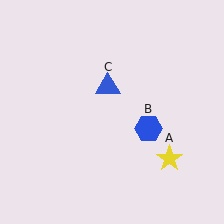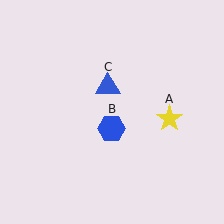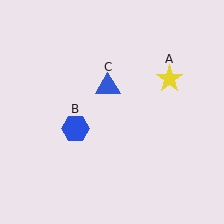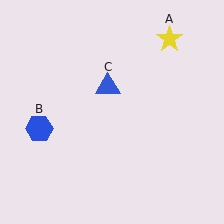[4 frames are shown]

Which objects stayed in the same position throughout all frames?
Blue triangle (object C) remained stationary.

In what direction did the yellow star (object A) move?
The yellow star (object A) moved up.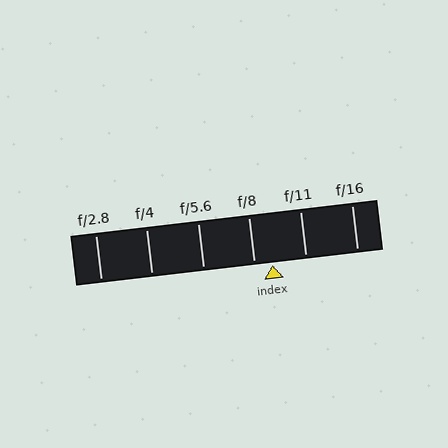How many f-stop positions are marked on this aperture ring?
There are 6 f-stop positions marked.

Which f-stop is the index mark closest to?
The index mark is closest to f/8.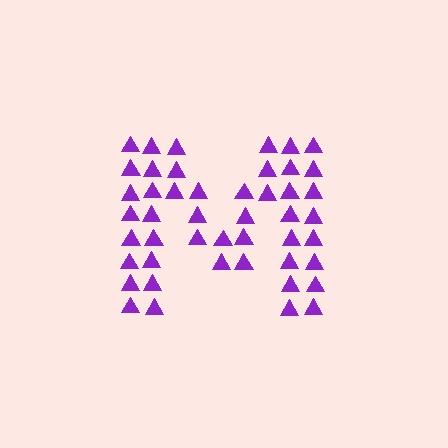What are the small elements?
The small elements are triangles.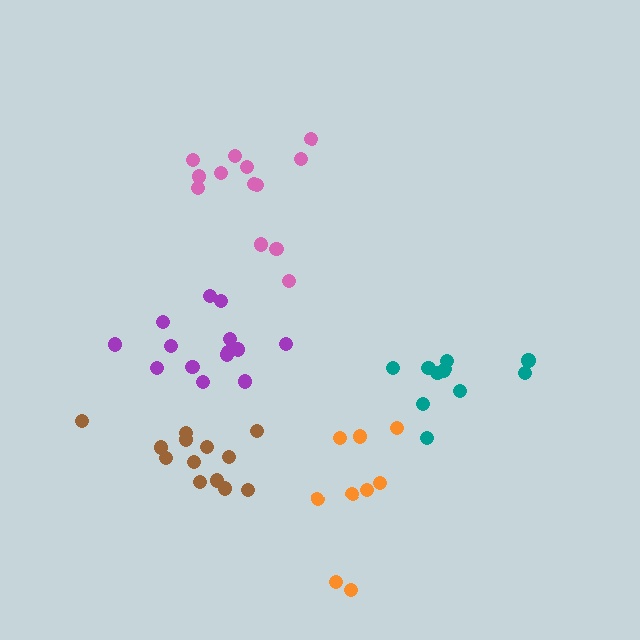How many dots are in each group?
Group 1: 13 dots, Group 2: 13 dots, Group 3: 9 dots, Group 4: 14 dots, Group 5: 11 dots (60 total).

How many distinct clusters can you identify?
There are 5 distinct clusters.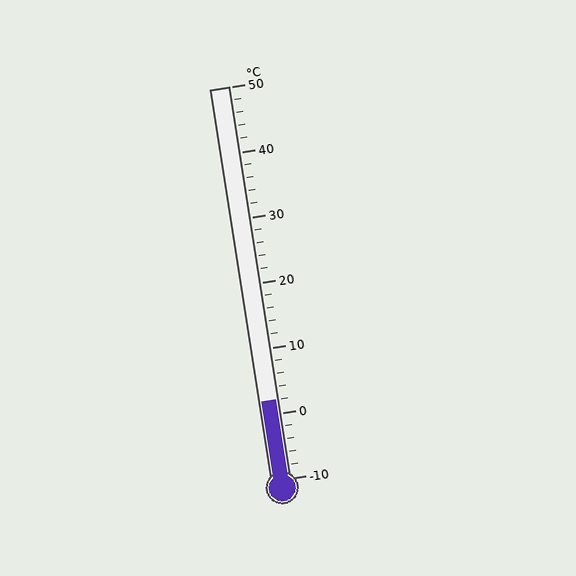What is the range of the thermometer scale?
The thermometer scale ranges from -10°C to 50°C.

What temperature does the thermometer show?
The thermometer shows approximately 2°C.